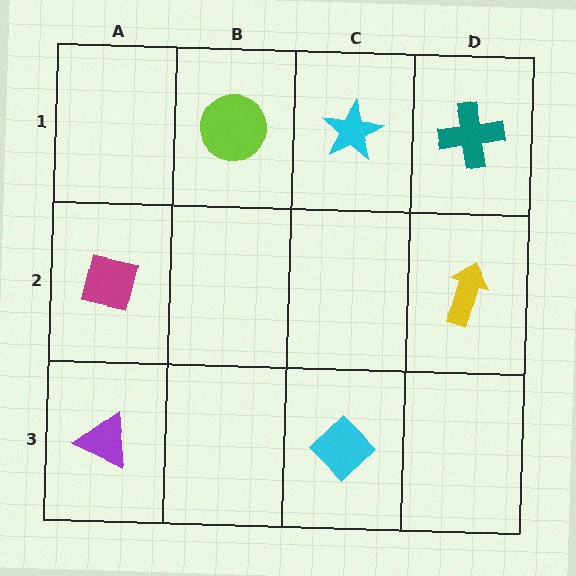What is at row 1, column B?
A lime circle.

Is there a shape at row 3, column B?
No, that cell is empty.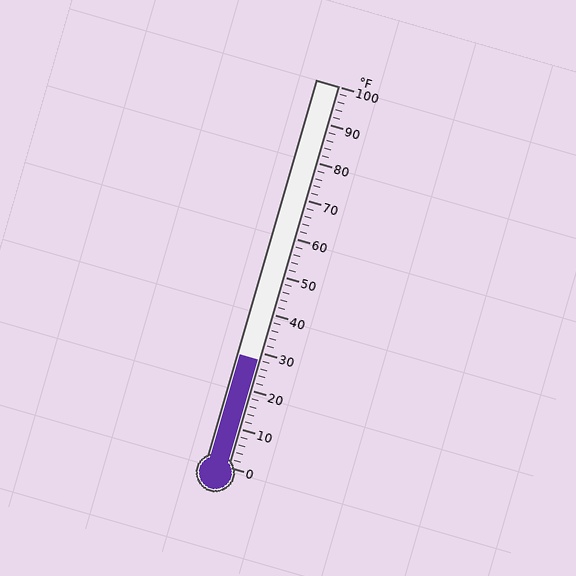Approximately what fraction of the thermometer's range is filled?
The thermometer is filled to approximately 30% of its range.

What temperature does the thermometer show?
The thermometer shows approximately 28°F.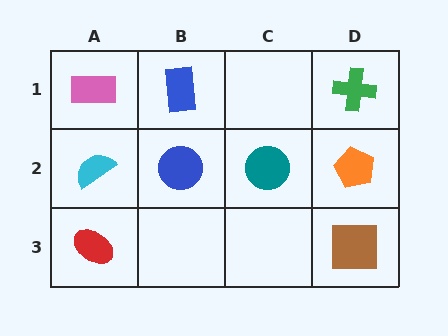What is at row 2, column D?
An orange pentagon.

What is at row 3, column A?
A red ellipse.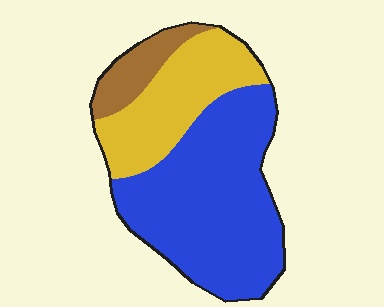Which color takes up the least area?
Brown, at roughly 10%.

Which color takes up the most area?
Blue, at roughly 60%.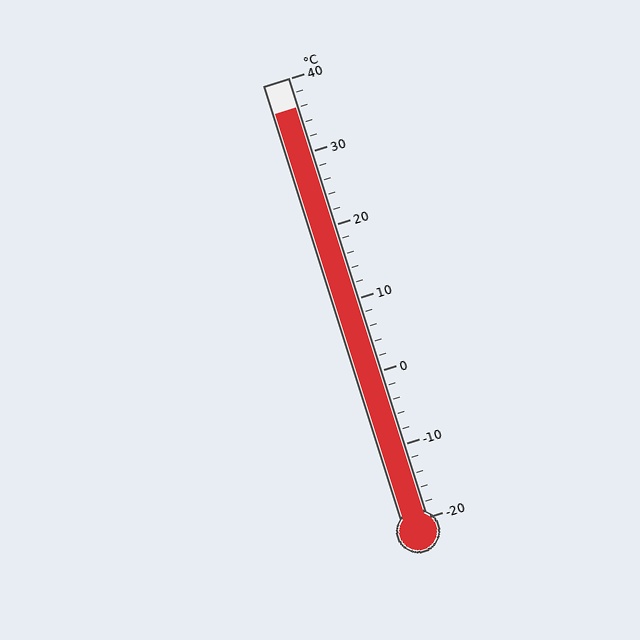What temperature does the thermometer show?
The thermometer shows approximately 36°C.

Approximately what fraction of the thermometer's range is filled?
The thermometer is filled to approximately 95% of its range.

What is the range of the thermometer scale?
The thermometer scale ranges from -20°C to 40°C.